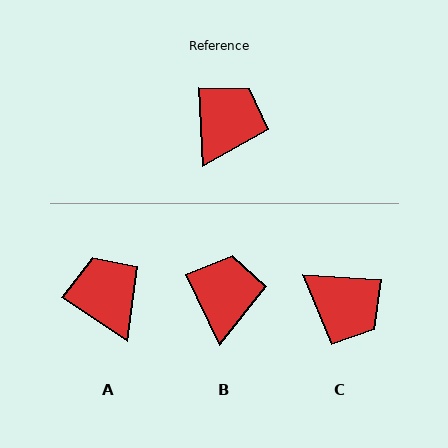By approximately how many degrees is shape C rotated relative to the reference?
Approximately 97 degrees clockwise.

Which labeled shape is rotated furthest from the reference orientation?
C, about 97 degrees away.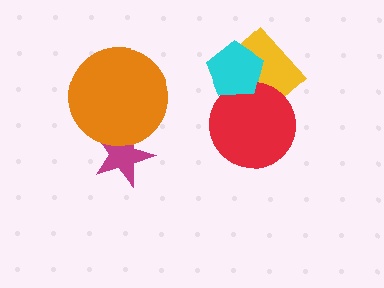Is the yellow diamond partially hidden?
Yes, it is partially covered by another shape.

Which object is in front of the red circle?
The cyan pentagon is in front of the red circle.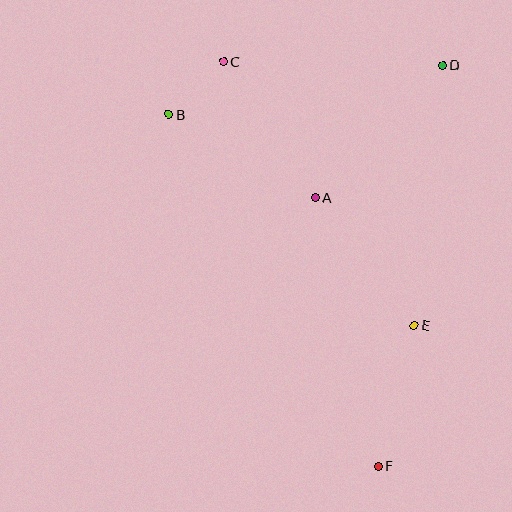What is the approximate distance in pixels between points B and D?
The distance between B and D is approximately 278 pixels.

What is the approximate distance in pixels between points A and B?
The distance between A and B is approximately 169 pixels.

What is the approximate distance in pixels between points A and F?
The distance between A and F is approximately 276 pixels.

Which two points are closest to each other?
Points B and C are closest to each other.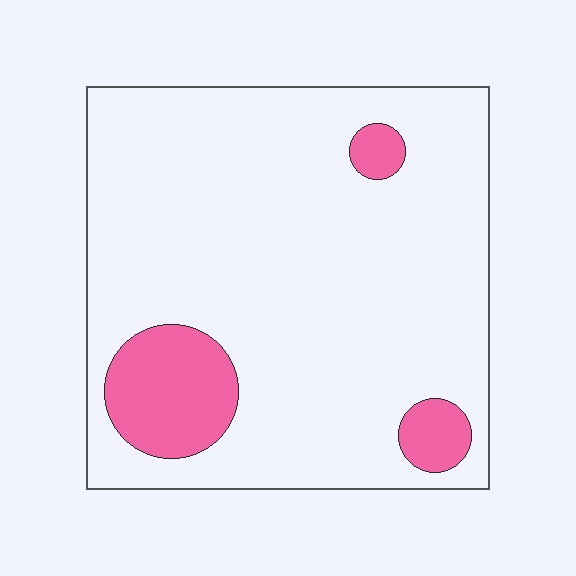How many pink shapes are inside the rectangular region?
3.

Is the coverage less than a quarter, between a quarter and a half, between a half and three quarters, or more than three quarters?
Less than a quarter.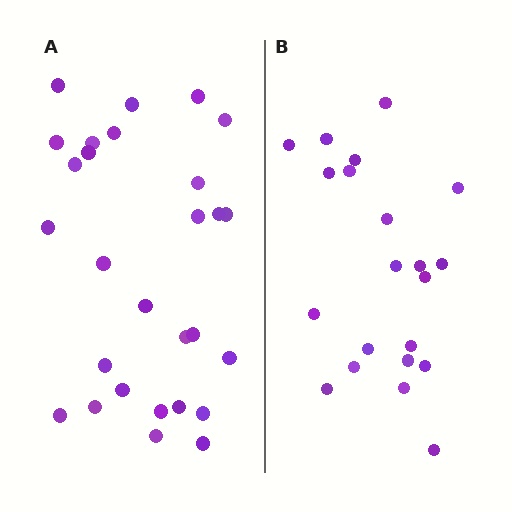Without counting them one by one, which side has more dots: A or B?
Region A (the left region) has more dots.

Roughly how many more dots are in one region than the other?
Region A has roughly 8 or so more dots than region B.